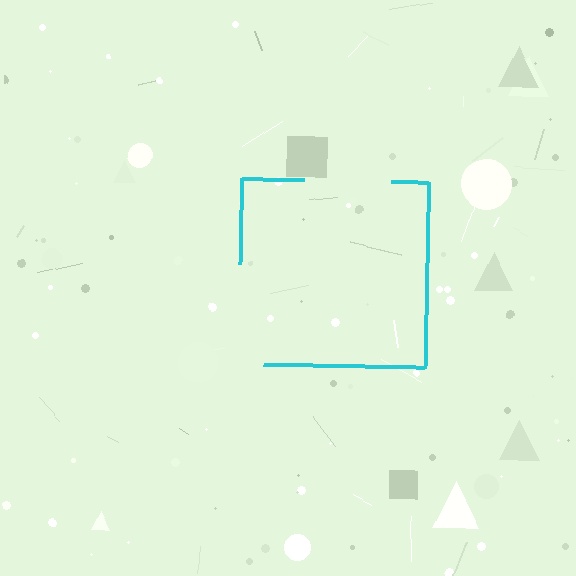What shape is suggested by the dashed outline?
The dashed outline suggests a square.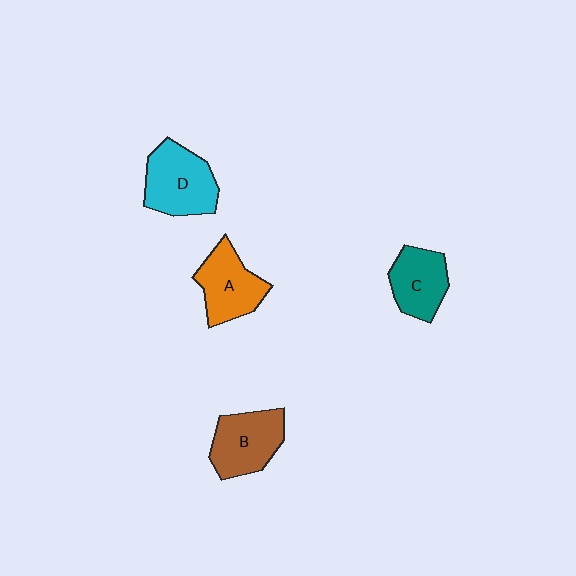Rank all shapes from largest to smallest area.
From largest to smallest: D (cyan), B (brown), A (orange), C (teal).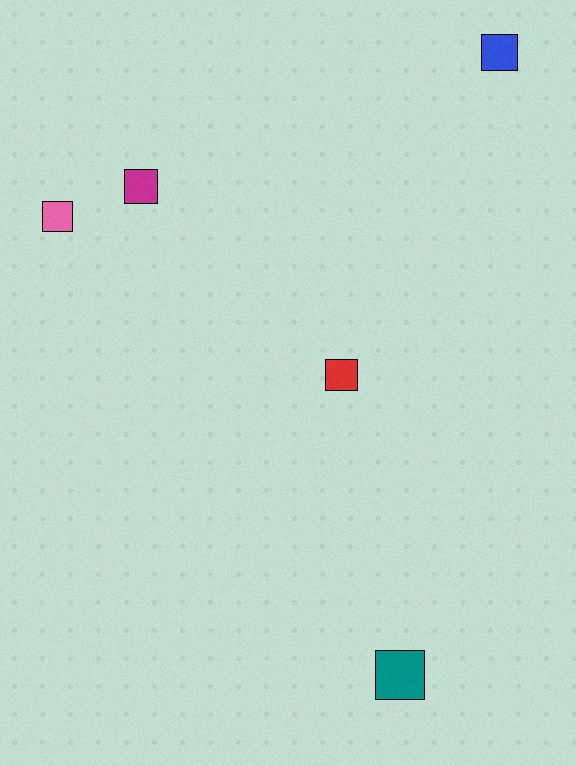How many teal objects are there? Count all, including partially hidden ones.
There is 1 teal object.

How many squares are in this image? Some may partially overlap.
There are 5 squares.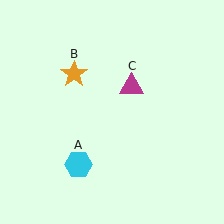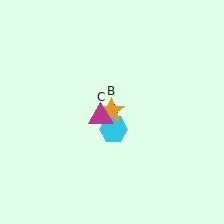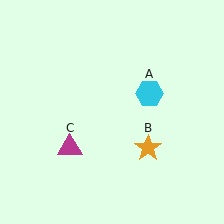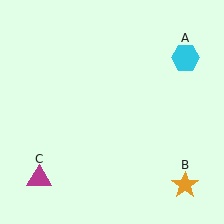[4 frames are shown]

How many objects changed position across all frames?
3 objects changed position: cyan hexagon (object A), orange star (object B), magenta triangle (object C).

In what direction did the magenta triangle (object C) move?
The magenta triangle (object C) moved down and to the left.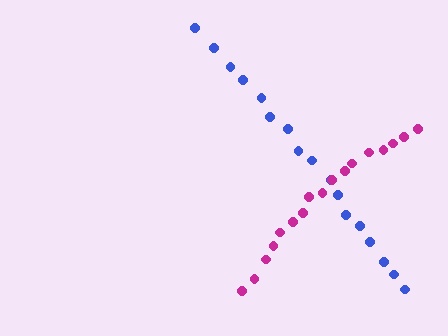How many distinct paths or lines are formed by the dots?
There are 2 distinct paths.